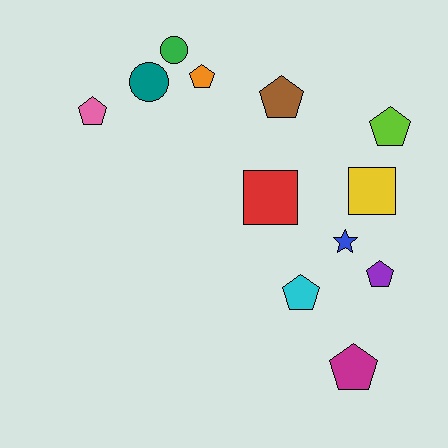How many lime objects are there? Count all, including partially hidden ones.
There is 1 lime object.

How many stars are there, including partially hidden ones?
There is 1 star.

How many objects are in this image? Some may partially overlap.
There are 12 objects.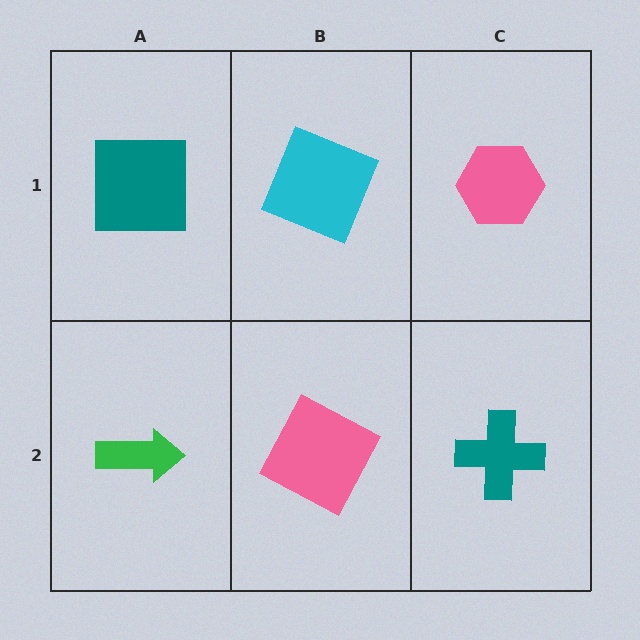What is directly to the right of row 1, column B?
A pink hexagon.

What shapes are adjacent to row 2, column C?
A pink hexagon (row 1, column C), a pink square (row 2, column B).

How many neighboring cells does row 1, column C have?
2.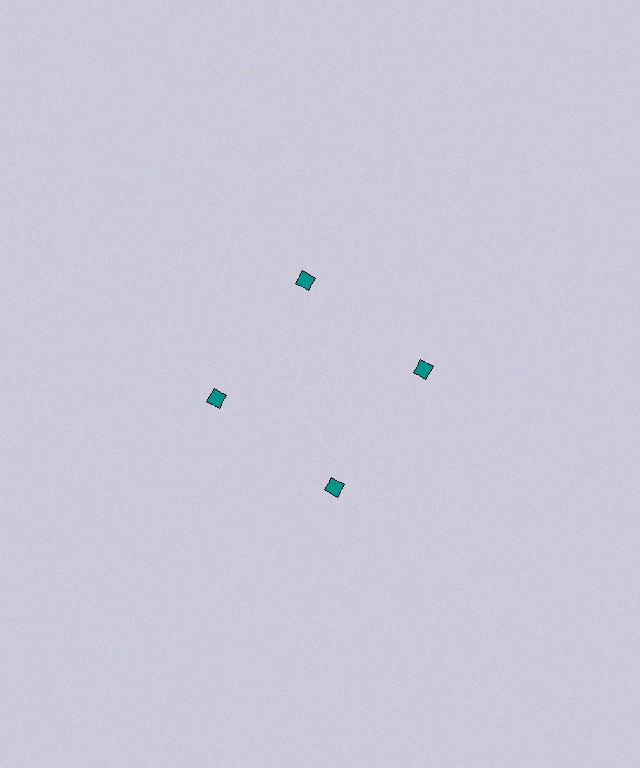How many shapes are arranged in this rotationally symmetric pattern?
There are 4 shapes, arranged in 4 groups of 1.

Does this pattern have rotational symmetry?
Yes, this pattern has 4-fold rotational symmetry. It looks the same after rotating 90 degrees around the center.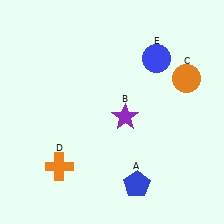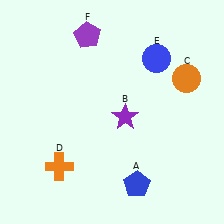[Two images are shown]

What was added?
A purple pentagon (F) was added in Image 2.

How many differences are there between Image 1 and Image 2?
There is 1 difference between the two images.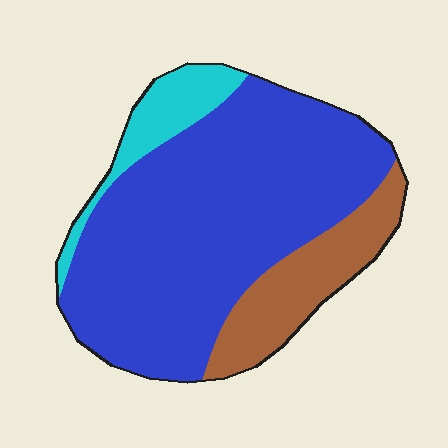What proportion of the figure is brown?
Brown takes up about one sixth (1/6) of the figure.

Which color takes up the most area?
Blue, at roughly 70%.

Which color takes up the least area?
Cyan, at roughly 10%.